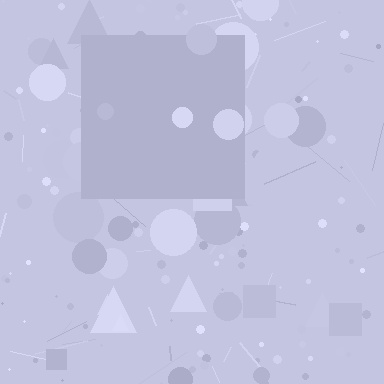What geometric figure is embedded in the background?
A square is embedded in the background.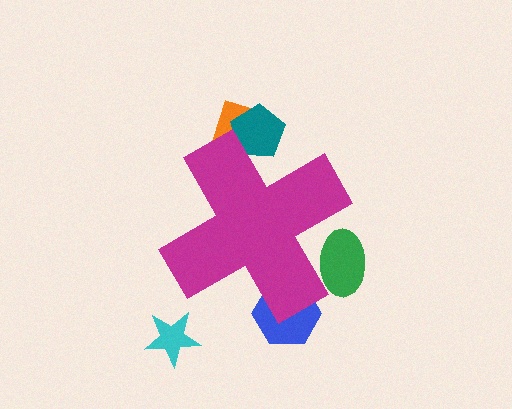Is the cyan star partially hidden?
No, the cyan star is fully visible.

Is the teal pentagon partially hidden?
Yes, the teal pentagon is partially hidden behind the magenta cross.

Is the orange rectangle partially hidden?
Yes, the orange rectangle is partially hidden behind the magenta cross.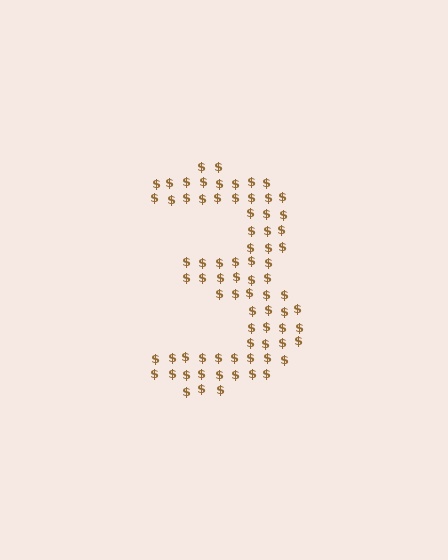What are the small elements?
The small elements are dollar signs.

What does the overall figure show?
The overall figure shows the digit 3.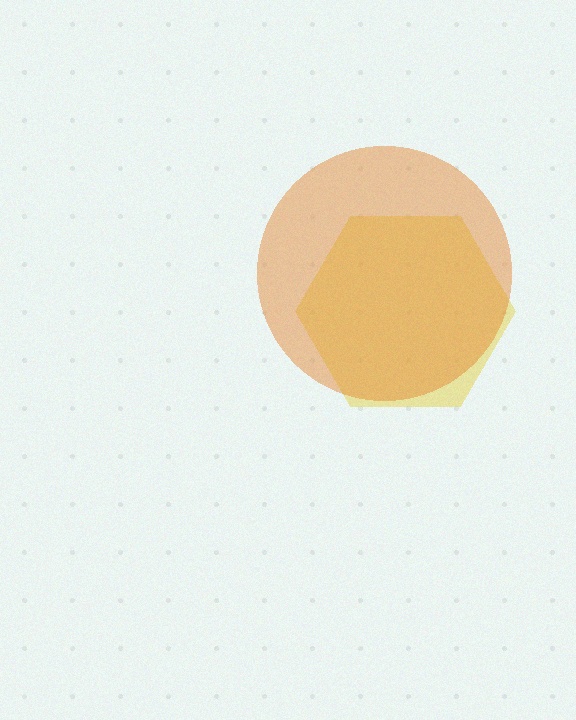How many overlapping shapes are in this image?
There are 2 overlapping shapes in the image.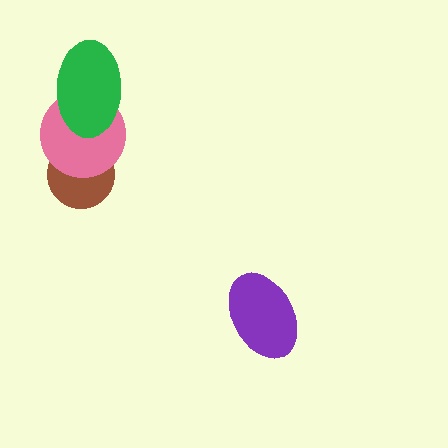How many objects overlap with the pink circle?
2 objects overlap with the pink circle.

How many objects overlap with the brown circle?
1 object overlaps with the brown circle.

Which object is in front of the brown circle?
The pink circle is in front of the brown circle.